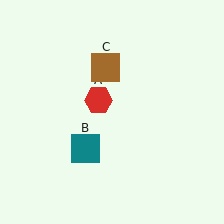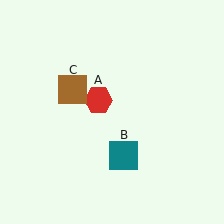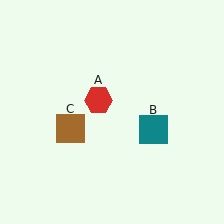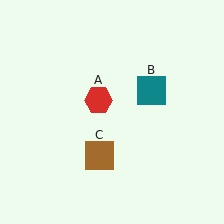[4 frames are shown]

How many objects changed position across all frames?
2 objects changed position: teal square (object B), brown square (object C).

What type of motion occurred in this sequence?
The teal square (object B), brown square (object C) rotated counterclockwise around the center of the scene.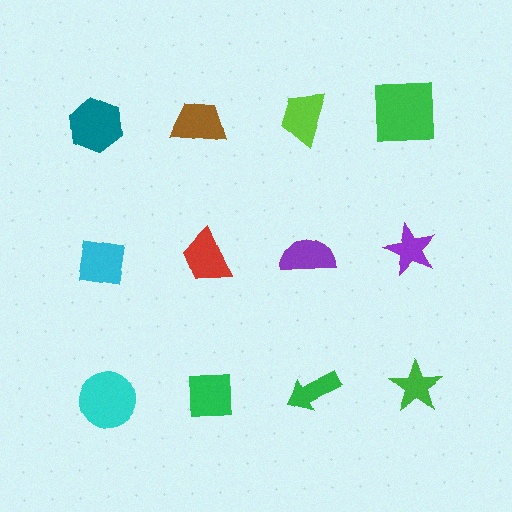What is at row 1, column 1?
A teal hexagon.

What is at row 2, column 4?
A purple star.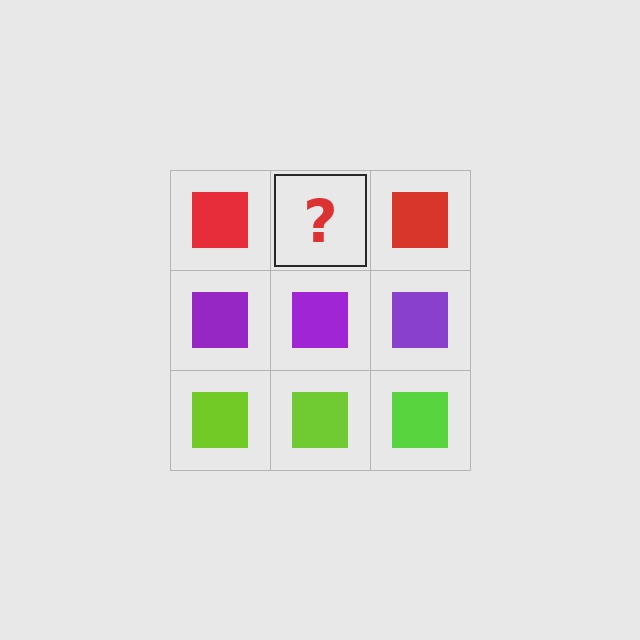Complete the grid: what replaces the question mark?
The question mark should be replaced with a red square.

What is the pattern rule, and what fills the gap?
The rule is that each row has a consistent color. The gap should be filled with a red square.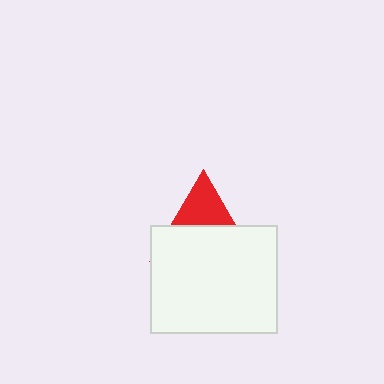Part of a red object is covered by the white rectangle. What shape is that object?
It is a triangle.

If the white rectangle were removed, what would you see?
You would see the complete red triangle.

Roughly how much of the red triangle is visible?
A small part of it is visible (roughly 38%).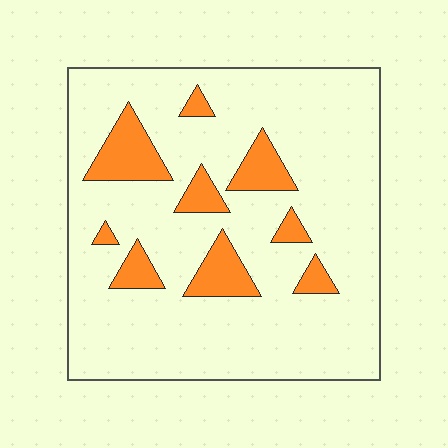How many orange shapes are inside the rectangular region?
9.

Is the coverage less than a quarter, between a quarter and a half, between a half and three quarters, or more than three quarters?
Less than a quarter.